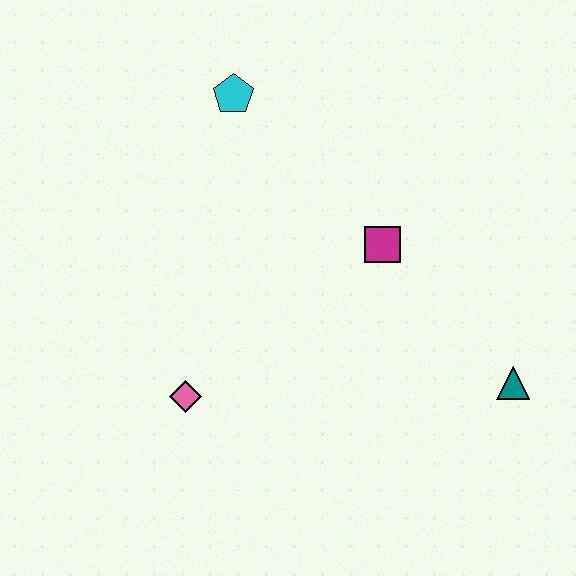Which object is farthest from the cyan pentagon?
The teal triangle is farthest from the cyan pentagon.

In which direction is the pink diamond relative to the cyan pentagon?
The pink diamond is below the cyan pentagon.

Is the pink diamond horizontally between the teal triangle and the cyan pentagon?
No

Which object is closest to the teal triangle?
The magenta square is closest to the teal triangle.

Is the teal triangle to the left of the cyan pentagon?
No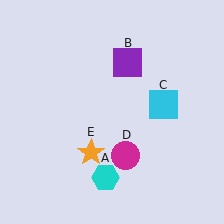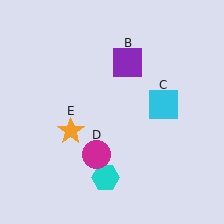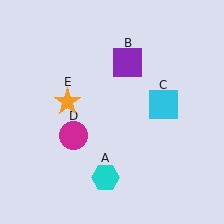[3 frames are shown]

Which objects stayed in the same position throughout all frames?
Cyan hexagon (object A) and purple square (object B) and cyan square (object C) remained stationary.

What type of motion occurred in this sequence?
The magenta circle (object D), orange star (object E) rotated clockwise around the center of the scene.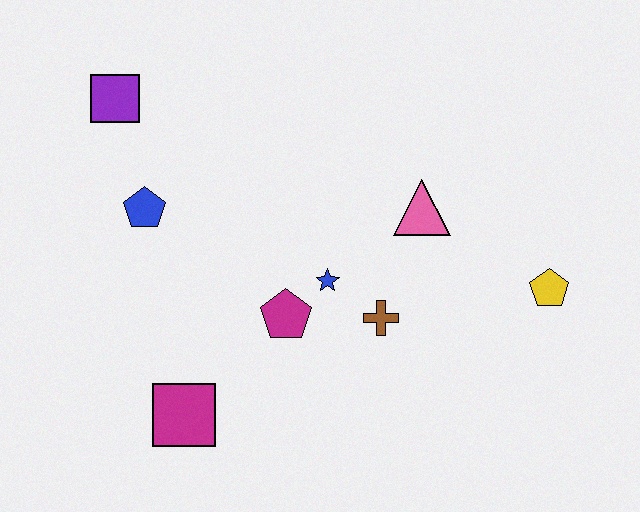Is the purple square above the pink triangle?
Yes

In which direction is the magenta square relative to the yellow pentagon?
The magenta square is to the left of the yellow pentagon.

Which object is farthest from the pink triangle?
The purple square is farthest from the pink triangle.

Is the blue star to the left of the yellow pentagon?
Yes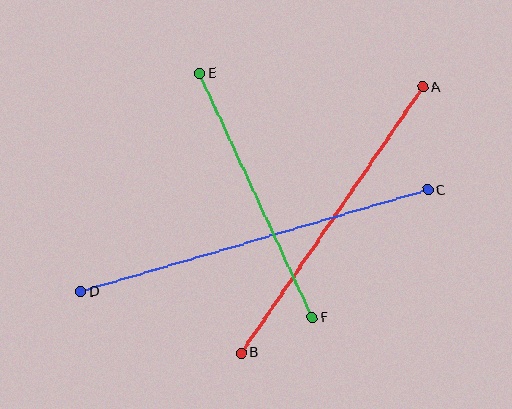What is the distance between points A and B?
The distance is approximately 322 pixels.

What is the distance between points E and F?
The distance is approximately 269 pixels.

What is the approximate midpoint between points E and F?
The midpoint is at approximately (256, 196) pixels.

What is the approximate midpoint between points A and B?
The midpoint is at approximately (332, 220) pixels.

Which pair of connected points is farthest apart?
Points C and D are farthest apart.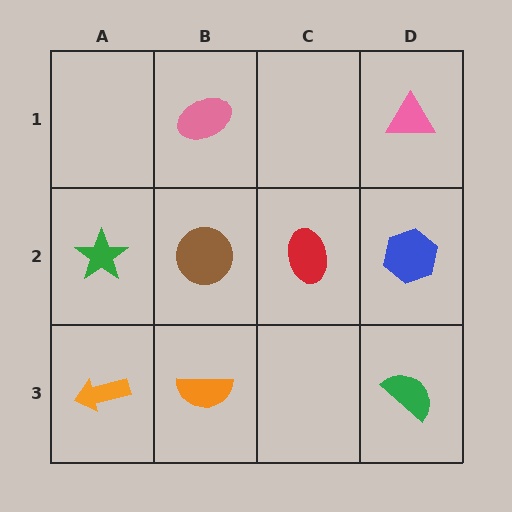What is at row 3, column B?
An orange semicircle.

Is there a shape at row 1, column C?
No, that cell is empty.